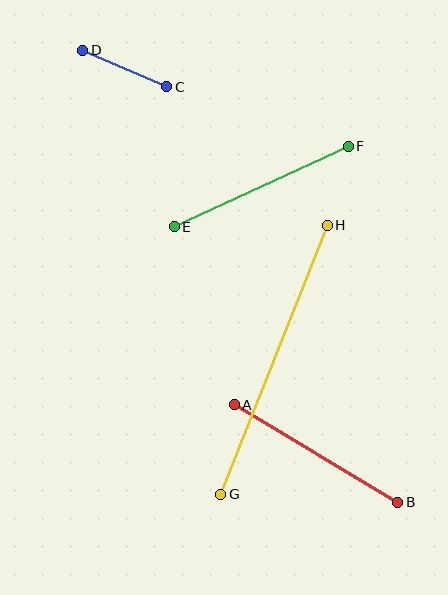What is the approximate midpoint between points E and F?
The midpoint is at approximately (261, 186) pixels.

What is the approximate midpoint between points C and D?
The midpoint is at approximately (125, 68) pixels.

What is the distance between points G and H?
The distance is approximately 289 pixels.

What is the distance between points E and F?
The distance is approximately 192 pixels.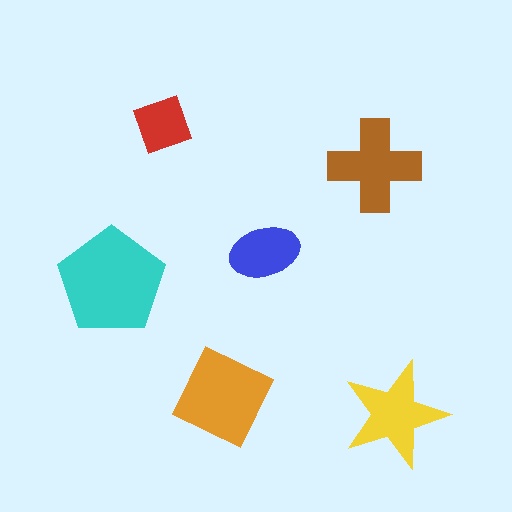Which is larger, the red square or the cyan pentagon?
The cyan pentagon.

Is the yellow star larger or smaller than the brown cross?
Smaller.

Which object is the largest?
The cyan pentagon.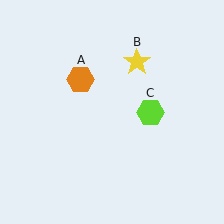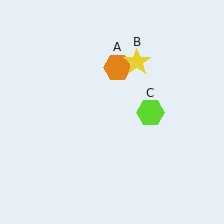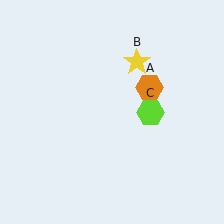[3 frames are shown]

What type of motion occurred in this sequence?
The orange hexagon (object A) rotated clockwise around the center of the scene.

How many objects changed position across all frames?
1 object changed position: orange hexagon (object A).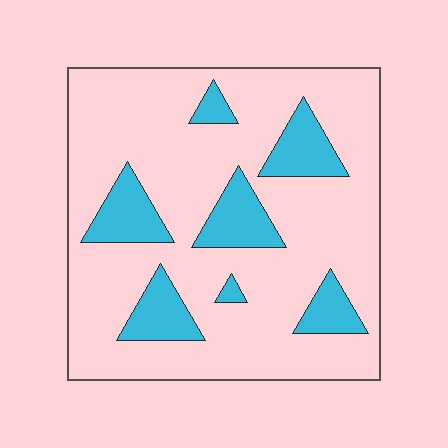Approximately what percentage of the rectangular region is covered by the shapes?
Approximately 20%.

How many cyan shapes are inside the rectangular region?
7.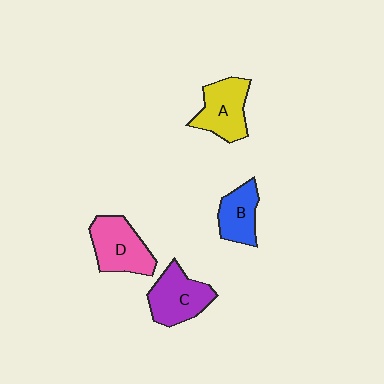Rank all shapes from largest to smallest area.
From largest to smallest: D (pink), C (purple), A (yellow), B (blue).